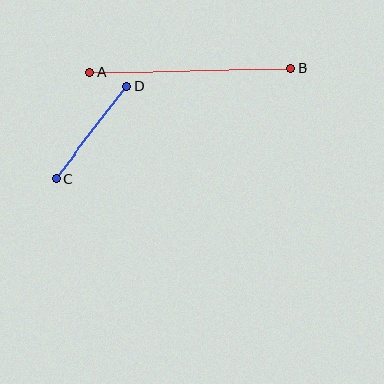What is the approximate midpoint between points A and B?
The midpoint is at approximately (191, 70) pixels.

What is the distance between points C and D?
The distance is approximately 116 pixels.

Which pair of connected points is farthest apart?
Points A and B are farthest apart.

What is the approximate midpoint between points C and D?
The midpoint is at approximately (91, 132) pixels.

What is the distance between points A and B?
The distance is approximately 201 pixels.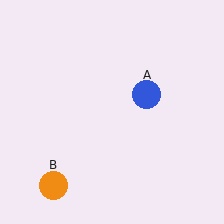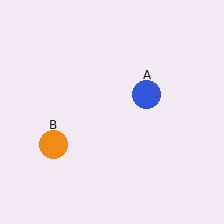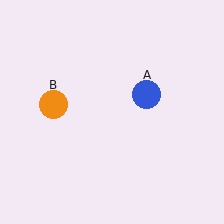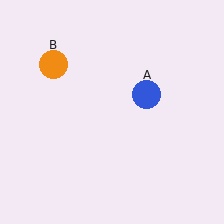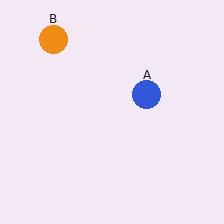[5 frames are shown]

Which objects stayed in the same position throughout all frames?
Blue circle (object A) remained stationary.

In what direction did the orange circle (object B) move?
The orange circle (object B) moved up.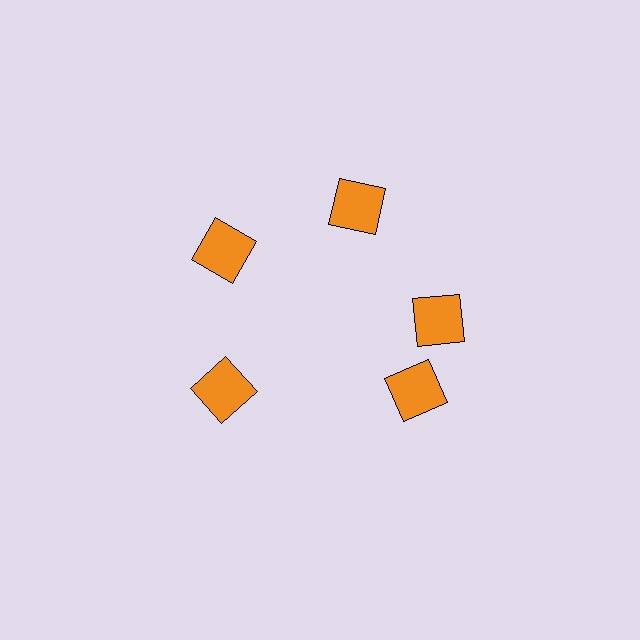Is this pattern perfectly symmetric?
No. The 5 orange squares are arranged in a ring, but one element near the 5 o'clock position is rotated out of alignment along the ring, breaking the 5-fold rotational symmetry.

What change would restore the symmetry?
The symmetry would be restored by rotating it back into even spacing with its neighbors so that all 5 squares sit at equal angles and equal distance from the center.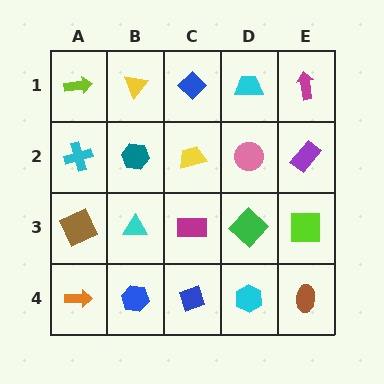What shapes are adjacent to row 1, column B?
A teal hexagon (row 2, column B), a lime arrow (row 1, column A), a blue diamond (row 1, column C).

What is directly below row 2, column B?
A cyan triangle.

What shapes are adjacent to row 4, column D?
A green diamond (row 3, column D), a blue diamond (row 4, column C), a brown ellipse (row 4, column E).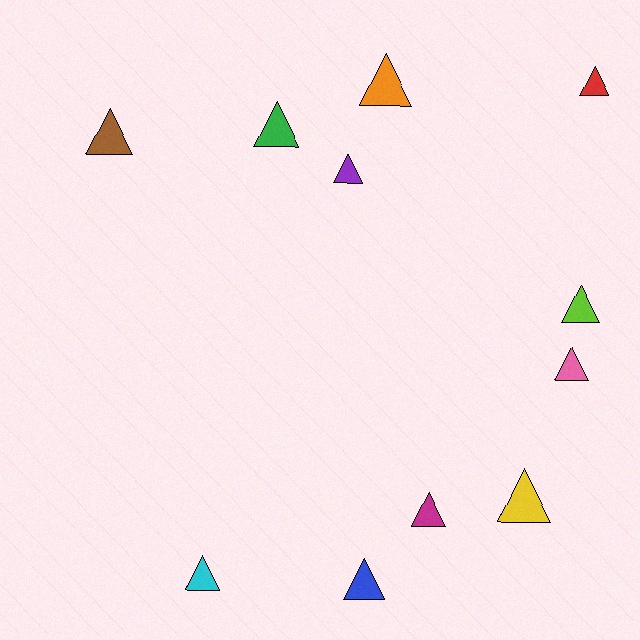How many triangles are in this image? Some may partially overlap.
There are 11 triangles.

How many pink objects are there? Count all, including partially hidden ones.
There is 1 pink object.